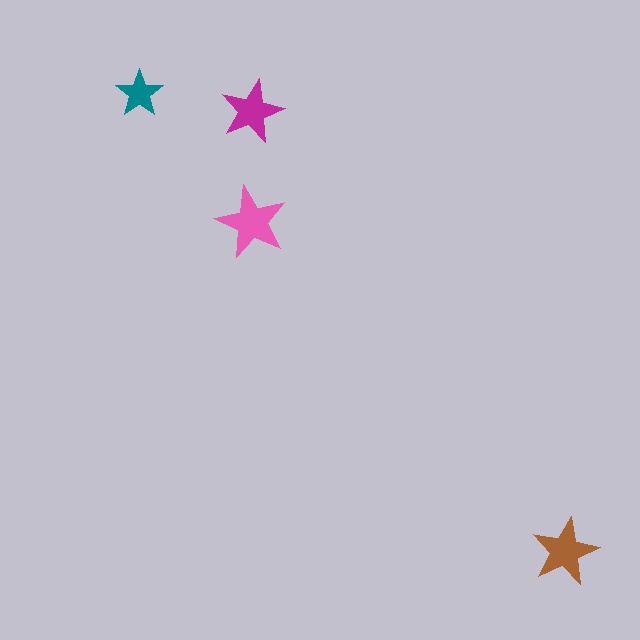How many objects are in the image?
There are 4 objects in the image.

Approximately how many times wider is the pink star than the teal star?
About 1.5 times wider.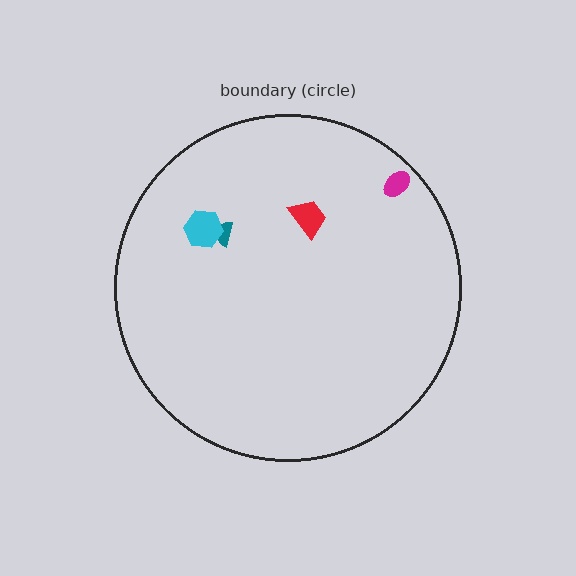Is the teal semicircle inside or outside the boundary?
Inside.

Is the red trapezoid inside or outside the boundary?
Inside.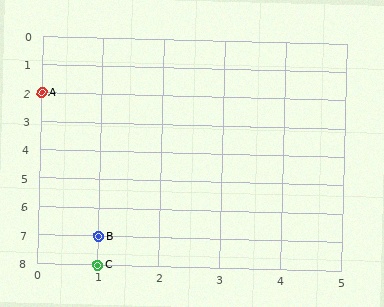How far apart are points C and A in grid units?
Points C and A are 1 column and 6 rows apart (about 6.1 grid units diagonally).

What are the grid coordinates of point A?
Point A is at grid coordinates (0, 2).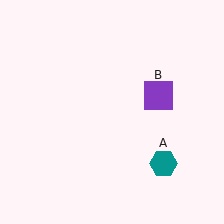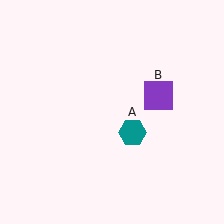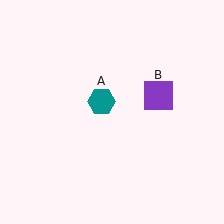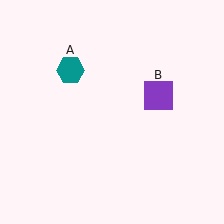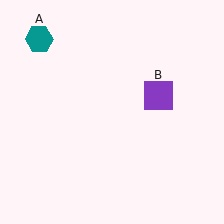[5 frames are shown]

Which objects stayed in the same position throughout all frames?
Purple square (object B) remained stationary.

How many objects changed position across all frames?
1 object changed position: teal hexagon (object A).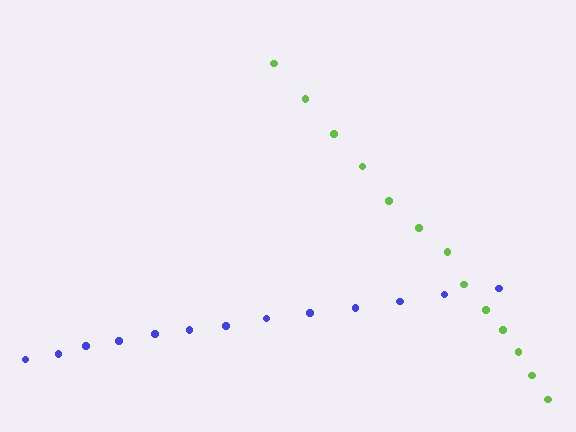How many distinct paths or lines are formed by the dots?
There are 2 distinct paths.